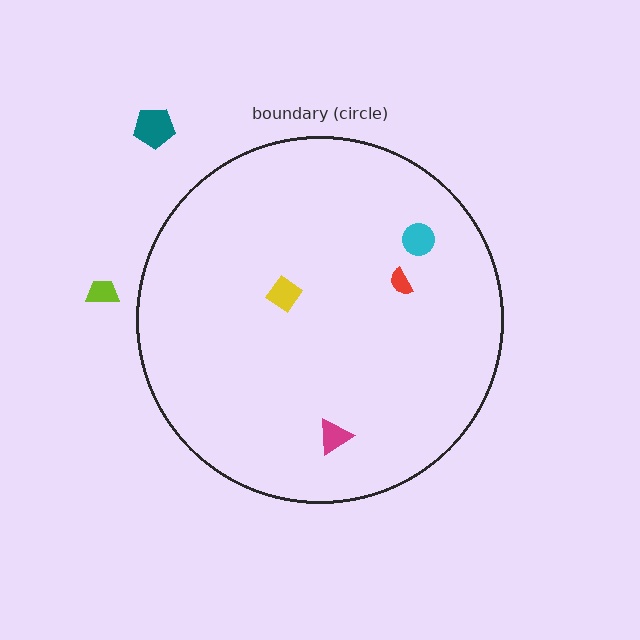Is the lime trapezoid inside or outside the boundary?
Outside.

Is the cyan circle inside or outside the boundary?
Inside.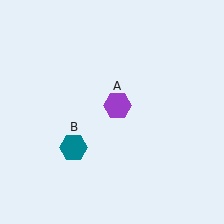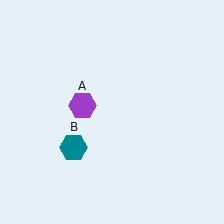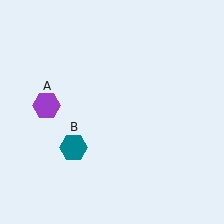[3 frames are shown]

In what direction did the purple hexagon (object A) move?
The purple hexagon (object A) moved left.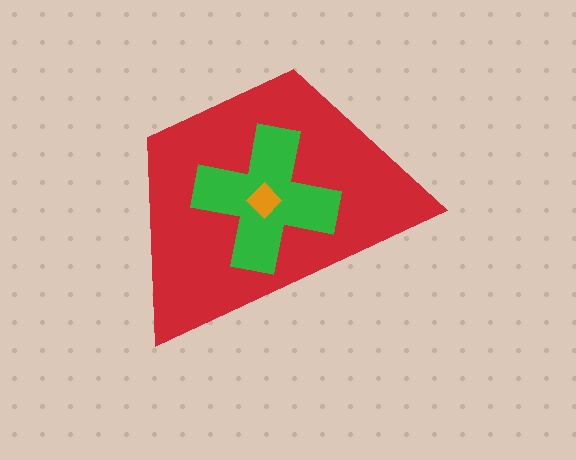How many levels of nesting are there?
3.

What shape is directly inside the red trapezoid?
The green cross.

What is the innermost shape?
The orange diamond.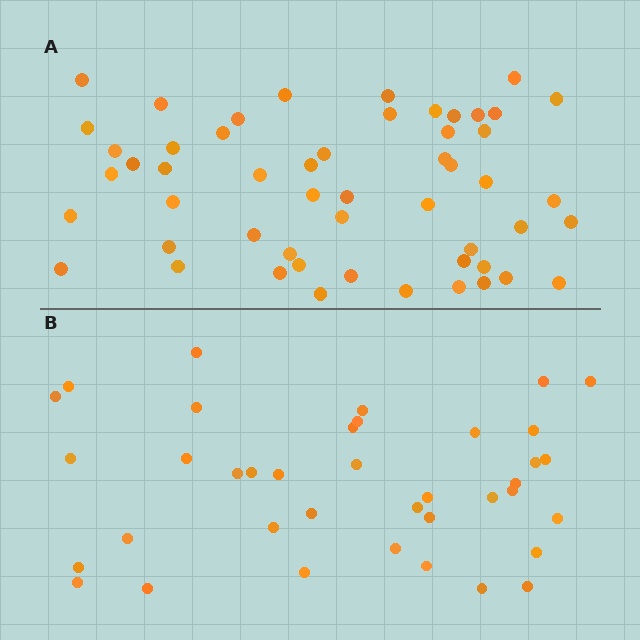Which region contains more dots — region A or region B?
Region A (the top region) has more dots.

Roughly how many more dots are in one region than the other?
Region A has approximately 15 more dots than region B.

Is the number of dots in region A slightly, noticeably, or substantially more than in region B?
Region A has noticeably more, but not dramatically so. The ratio is roughly 1.4 to 1.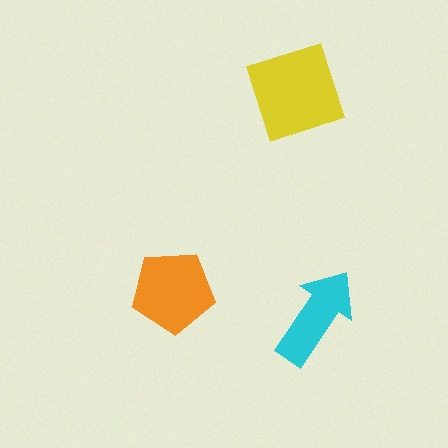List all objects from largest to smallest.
The yellow diamond, the orange pentagon, the cyan arrow.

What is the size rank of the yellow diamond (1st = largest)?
1st.